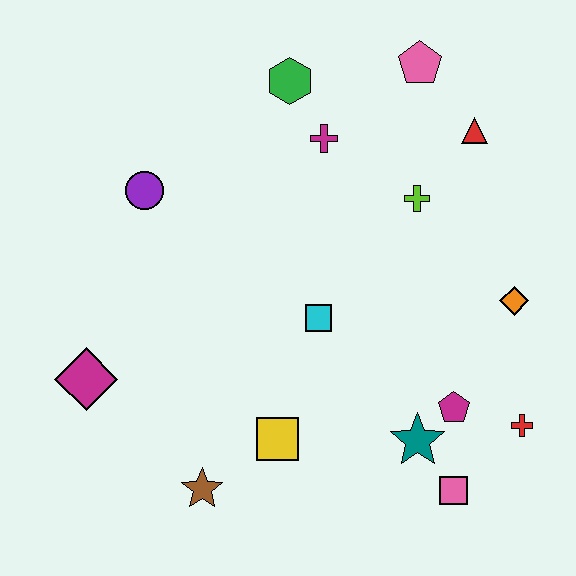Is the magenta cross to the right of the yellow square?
Yes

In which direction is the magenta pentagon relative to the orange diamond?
The magenta pentagon is below the orange diamond.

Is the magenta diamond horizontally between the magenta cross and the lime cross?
No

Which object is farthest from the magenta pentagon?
The purple circle is farthest from the magenta pentagon.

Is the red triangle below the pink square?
No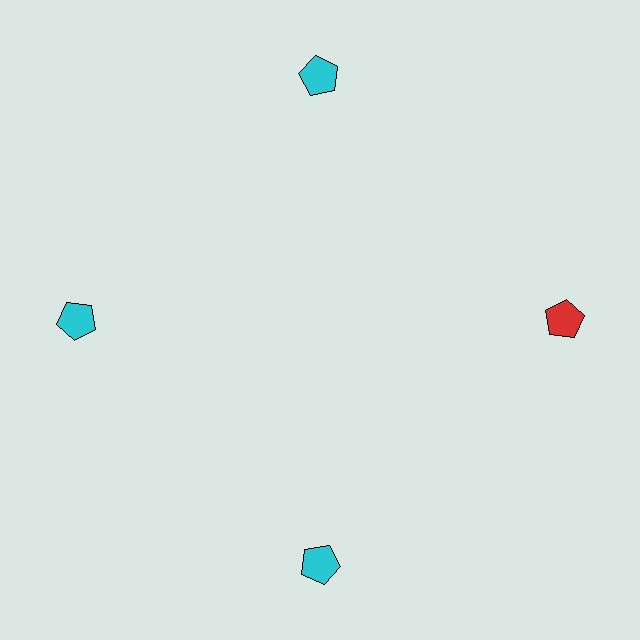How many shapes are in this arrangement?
There are 4 shapes arranged in a ring pattern.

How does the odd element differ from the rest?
It has a different color: red instead of cyan.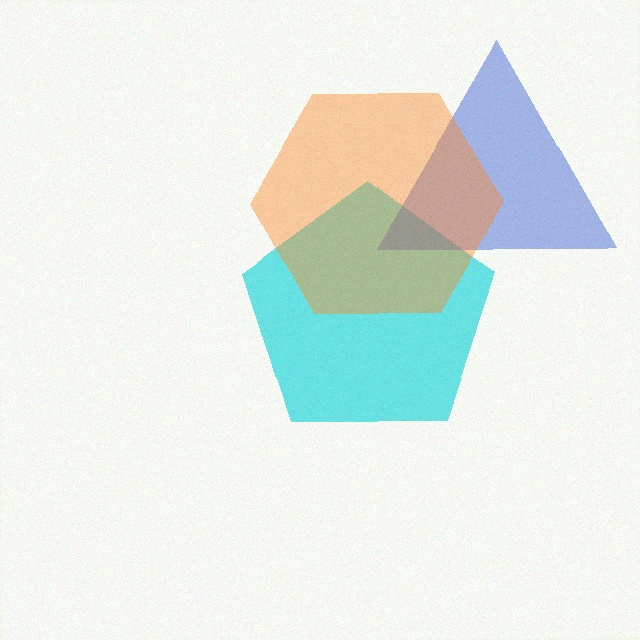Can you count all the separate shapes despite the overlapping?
Yes, there are 3 separate shapes.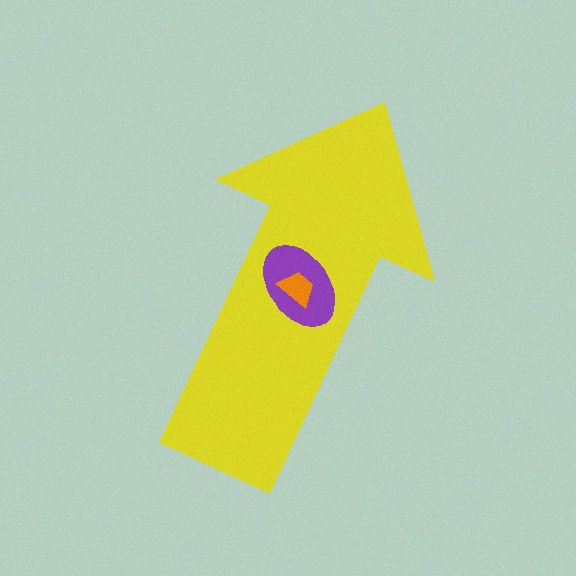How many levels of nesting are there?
3.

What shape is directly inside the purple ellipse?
The orange trapezoid.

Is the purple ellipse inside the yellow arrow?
Yes.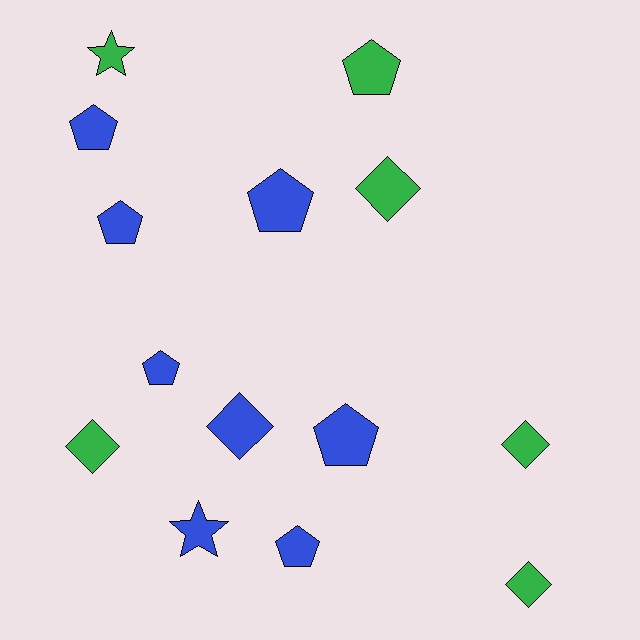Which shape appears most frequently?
Pentagon, with 7 objects.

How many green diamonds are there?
There are 4 green diamonds.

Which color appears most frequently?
Blue, with 8 objects.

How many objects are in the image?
There are 14 objects.